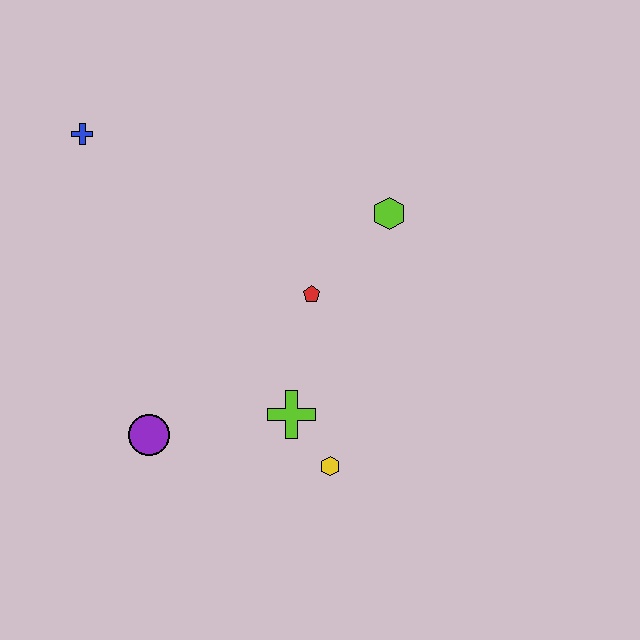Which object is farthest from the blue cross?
The yellow hexagon is farthest from the blue cross.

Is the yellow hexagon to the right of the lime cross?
Yes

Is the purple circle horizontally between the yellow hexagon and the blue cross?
Yes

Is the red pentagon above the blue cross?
No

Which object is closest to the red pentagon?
The lime hexagon is closest to the red pentagon.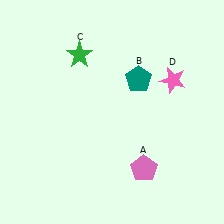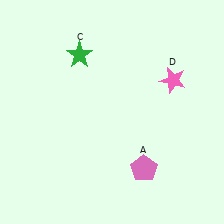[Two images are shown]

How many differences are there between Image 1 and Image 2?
There is 1 difference between the two images.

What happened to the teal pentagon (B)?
The teal pentagon (B) was removed in Image 2. It was in the top-right area of Image 1.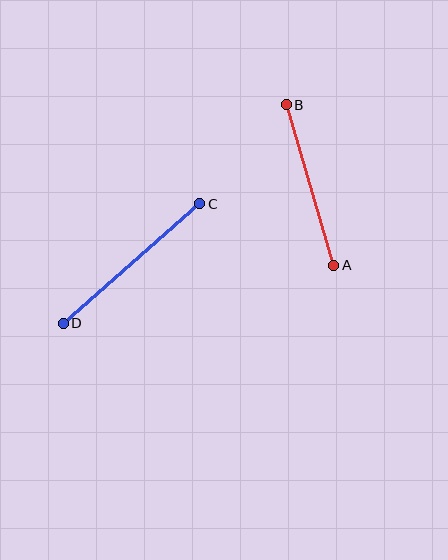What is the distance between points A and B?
The distance is approximately 167 pixels.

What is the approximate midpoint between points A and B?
The midpoint is at approximately (310, 185) pixels.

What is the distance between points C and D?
The distance is approximately 182 pixels.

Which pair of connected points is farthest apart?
Points C and D are farthest apart.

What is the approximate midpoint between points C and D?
The midpoint is at approximately (131, 264) pixels.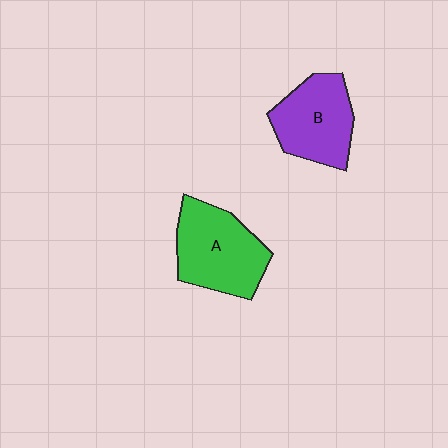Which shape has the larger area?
Shape A (green).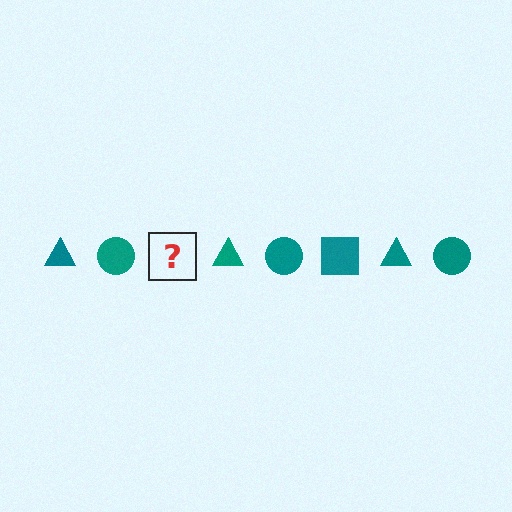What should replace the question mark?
The question mark should be replaced with a teal square.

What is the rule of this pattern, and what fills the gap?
The rule is that the pattern cycles through triangle, circle, square shapes in teal. The gap should be filled with a teal square.